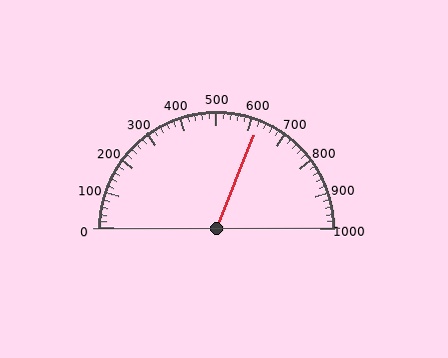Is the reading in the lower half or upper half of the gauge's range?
The reading is in the upper half of the range (0 to 1000).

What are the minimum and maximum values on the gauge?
The gauge ranges from 0 to 1000.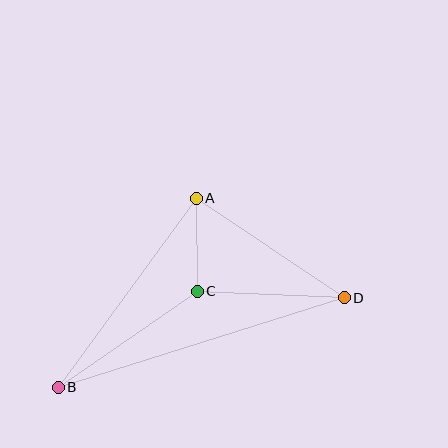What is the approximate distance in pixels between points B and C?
The distance between B and C is approximately 169 pixels.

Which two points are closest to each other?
Points A and C are closest to each other.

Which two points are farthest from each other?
Points B and D are farthest from each other.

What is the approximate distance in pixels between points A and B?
The distance between A and B is approximately 234 pixels.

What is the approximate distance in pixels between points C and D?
The distance between C and D is approximately 147 pixels.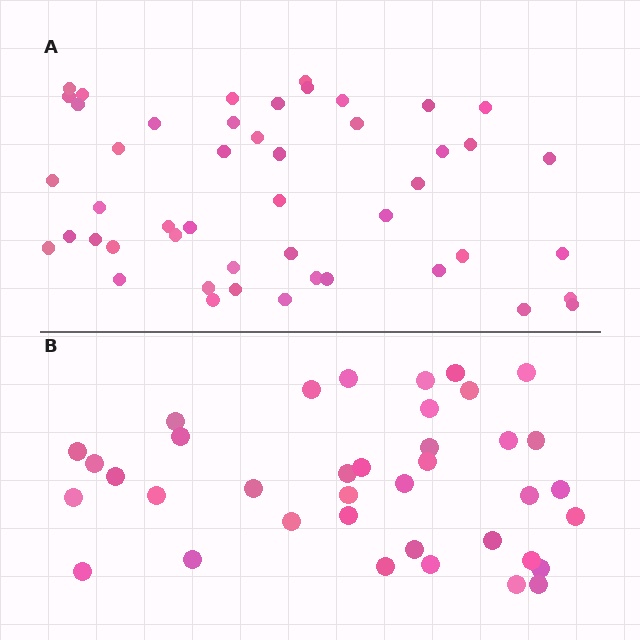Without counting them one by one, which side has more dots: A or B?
Region A (the top region) has more dots.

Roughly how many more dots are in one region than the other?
Region A has roughly 10 or so more dots than region B.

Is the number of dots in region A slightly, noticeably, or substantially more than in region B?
Region A has noticeably more, but not dramatically so. The ratio is roughly 1.3 to 1.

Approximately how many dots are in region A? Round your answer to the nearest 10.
About 50 dots. (The exact count is 48, which rounds to 50.)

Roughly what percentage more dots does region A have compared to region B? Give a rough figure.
About 25% more.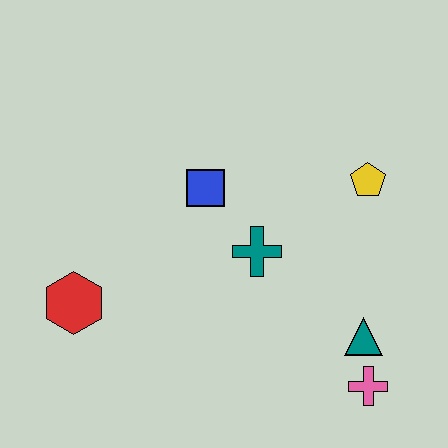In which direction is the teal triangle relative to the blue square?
The teal triangle is to the right of the blue square.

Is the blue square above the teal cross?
Yes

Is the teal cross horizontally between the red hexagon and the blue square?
No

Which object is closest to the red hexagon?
The blue square is closest to the red hexagon.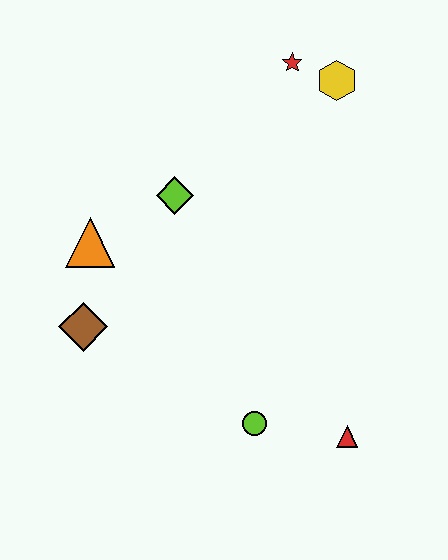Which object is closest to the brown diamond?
The orange triangle is closest to the brown diamond.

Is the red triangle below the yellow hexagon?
Yes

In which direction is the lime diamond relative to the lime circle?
The lime diamond is above the lime circle.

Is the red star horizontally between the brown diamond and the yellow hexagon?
Yes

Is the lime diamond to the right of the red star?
No